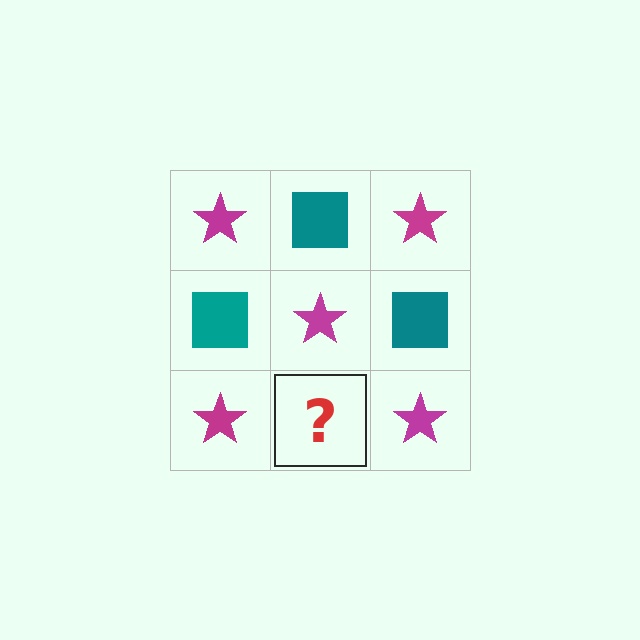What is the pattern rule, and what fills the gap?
The rule is that it alternates magenta star and teal square in a checkerboard pattern. The gap should be filled with a teal square.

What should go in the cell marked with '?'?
The missing cell should contain a teal square.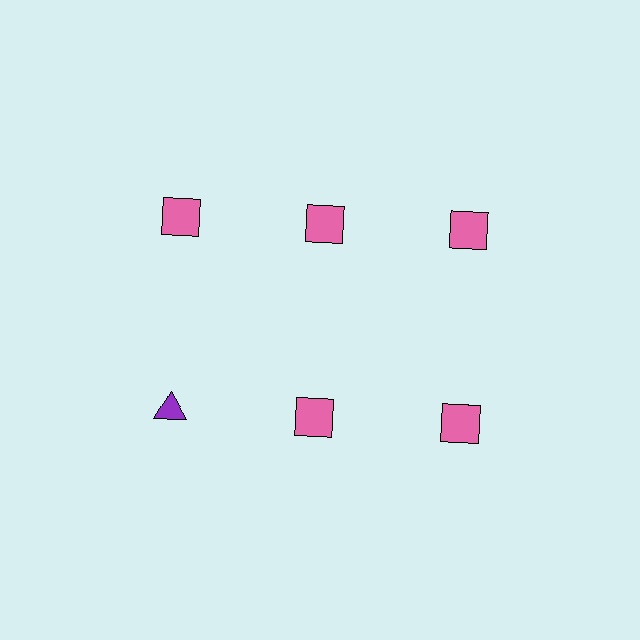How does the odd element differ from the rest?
It differs in both color (purple instead of pink) and shape (triangle instead of square).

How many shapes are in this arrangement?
There are 6 shapes arranged in a grid pattern.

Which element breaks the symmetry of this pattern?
The purple triangle in the second row, leftmost column breaks the symmetry. All other shapes are pink squares.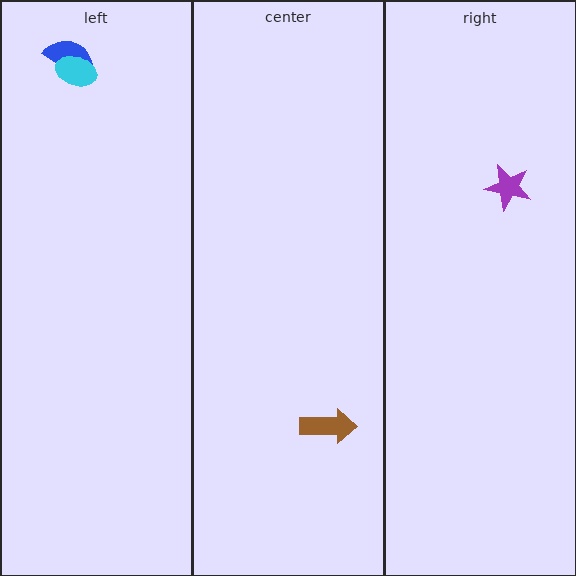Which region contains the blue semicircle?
The left region.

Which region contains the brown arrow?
The center region.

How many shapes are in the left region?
2.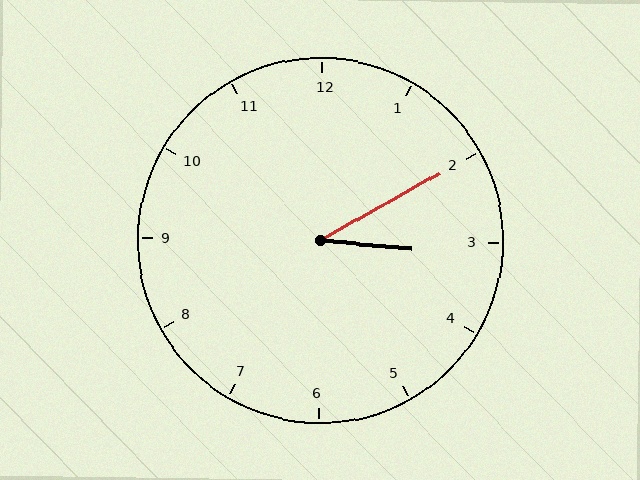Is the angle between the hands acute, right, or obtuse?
It is acute.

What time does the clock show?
3:10.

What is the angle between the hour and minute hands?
Approximately 35 degrees.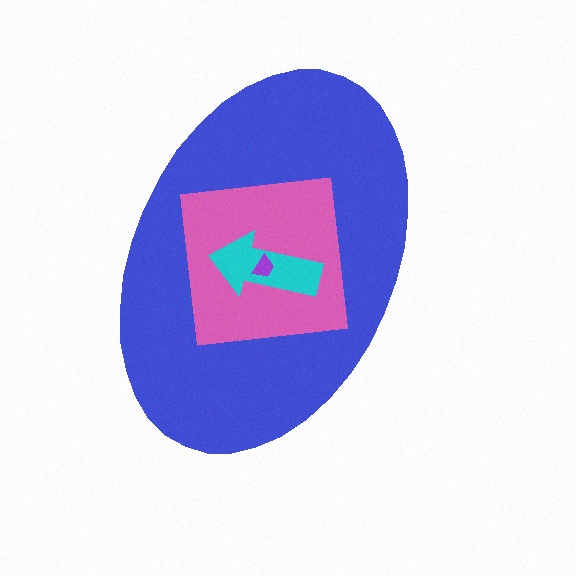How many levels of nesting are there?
4.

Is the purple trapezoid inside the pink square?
Yes.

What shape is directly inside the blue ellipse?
The pink square.